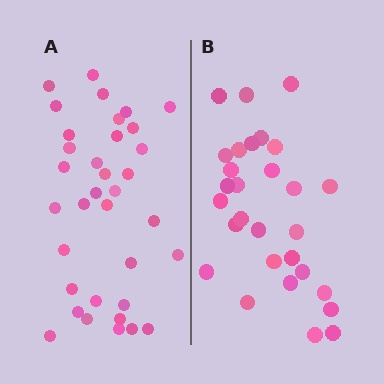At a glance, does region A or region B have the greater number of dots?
Region A (the left region) has more dots.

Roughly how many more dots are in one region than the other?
Region A has about 6 more dots than region B.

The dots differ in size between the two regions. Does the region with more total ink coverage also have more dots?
No. Region B has more total ink coverage because its dots are larger, but region A actually contains more individual dots. Total area can be misleading — the number of items is what matters here.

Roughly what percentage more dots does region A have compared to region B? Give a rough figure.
About 20% more.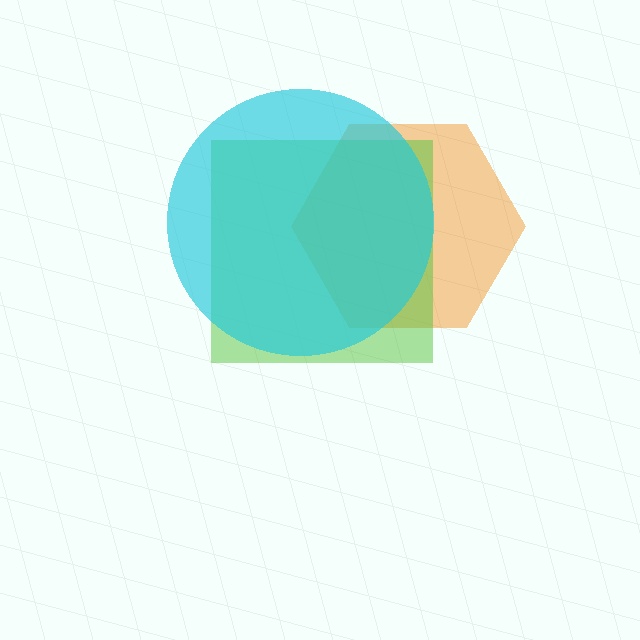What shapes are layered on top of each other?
The layered shapes are: an orange hexagon, a lime square, a cyan circle.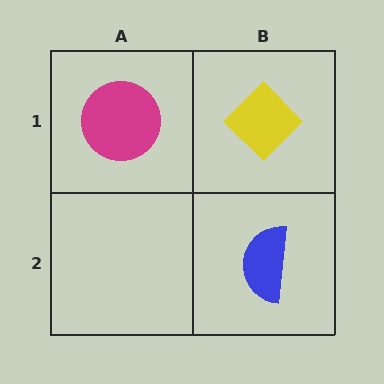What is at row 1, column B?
A yellow diamond.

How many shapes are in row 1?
2 shapes.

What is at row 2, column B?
A blue semicircle.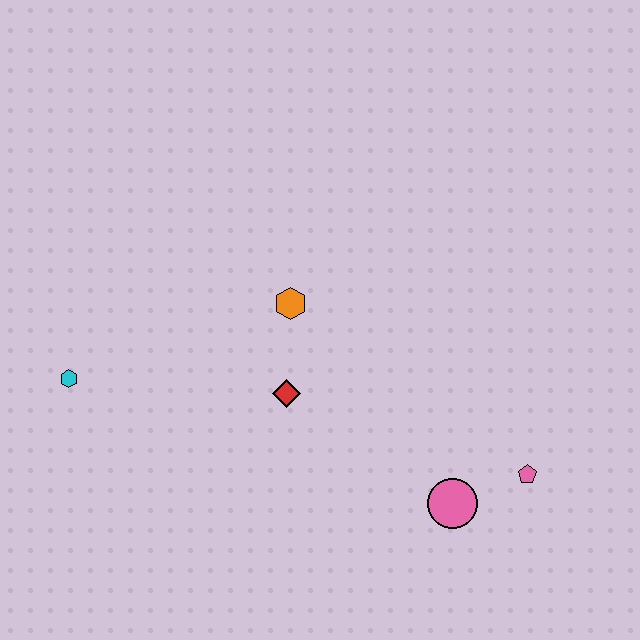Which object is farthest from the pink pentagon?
The cyan hexagon is farthest from the pink pentagon.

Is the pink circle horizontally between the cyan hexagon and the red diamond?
No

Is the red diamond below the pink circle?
No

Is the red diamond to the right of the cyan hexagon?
Yes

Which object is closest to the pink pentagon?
The pink circle is closest to the pink pentagon.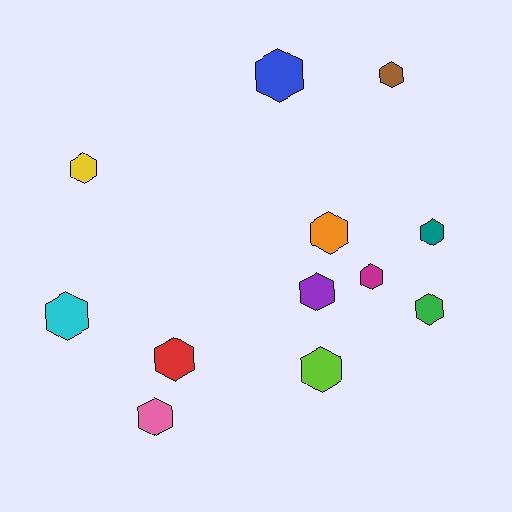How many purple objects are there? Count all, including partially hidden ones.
There is 1 purple object.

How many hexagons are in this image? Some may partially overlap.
There are 12 hexagons.